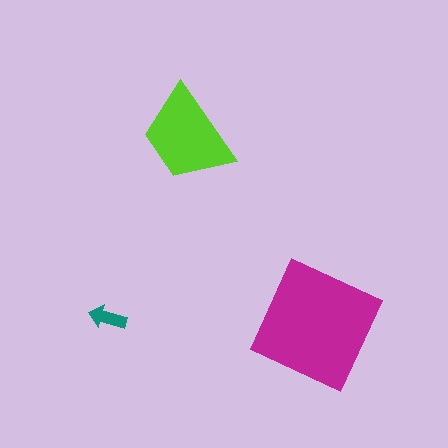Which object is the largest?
The magenta square.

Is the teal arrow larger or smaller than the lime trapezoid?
Smaller.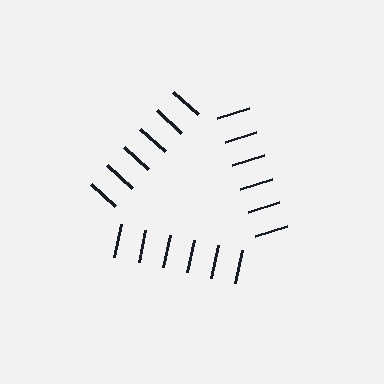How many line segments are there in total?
18 — 6 along each of the 3 edges.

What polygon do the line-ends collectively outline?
An illusory triangle — the line segments terminate on its edges but no continuous stroke is drawn.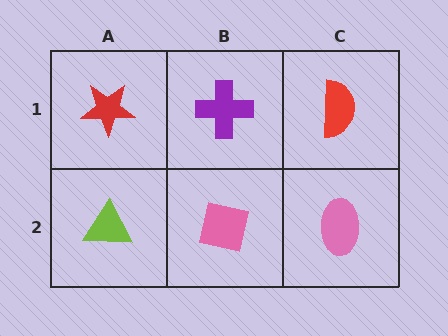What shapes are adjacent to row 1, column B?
A pink square (row 2, column B), a red star (row 1, column A), a red semicircle (row 1, column C).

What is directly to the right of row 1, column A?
A purple cross.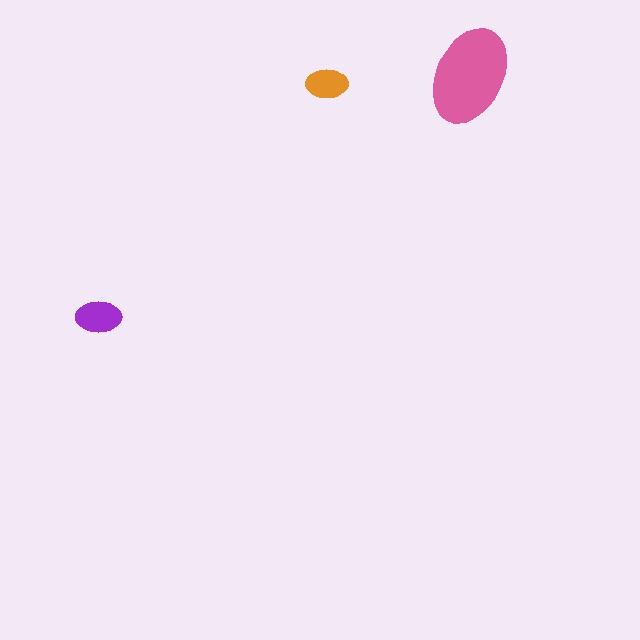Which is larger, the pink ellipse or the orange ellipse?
The pink one.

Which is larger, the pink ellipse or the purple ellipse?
The pink one.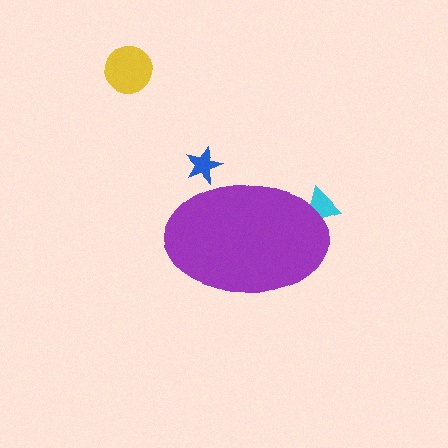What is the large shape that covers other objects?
A purple ellipse.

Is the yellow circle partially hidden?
No, the yellow circle is fully visible.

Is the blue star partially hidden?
Yes, the blue star is partially hidden behind the purple ellipse.